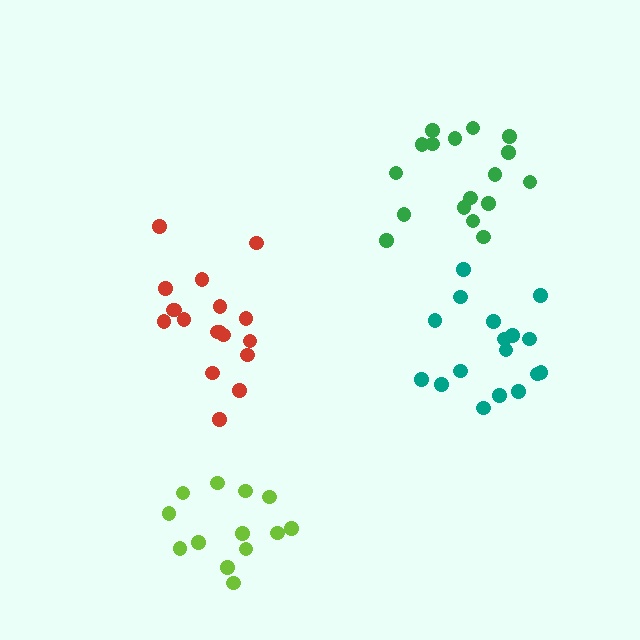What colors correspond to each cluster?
The clusters are colored: lime, red, green, teal.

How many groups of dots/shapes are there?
There are 4 groups.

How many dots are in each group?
Group 1: 13 dots, Group 2: 18 dots, Group 3: 17 dots, Group 4: 17 dots (65 total).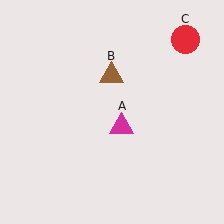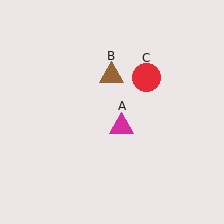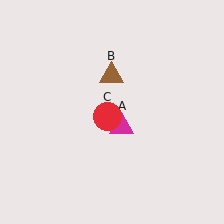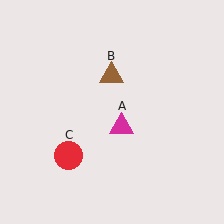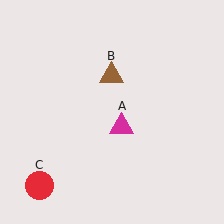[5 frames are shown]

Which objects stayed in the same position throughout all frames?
Magenta triangle (object A) and brown triangle (object B) remained stationary.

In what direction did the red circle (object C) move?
The red circle (object C) moved down and to the left.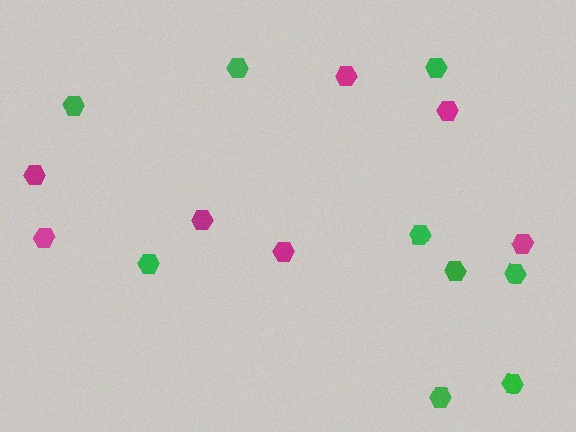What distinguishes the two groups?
There are 2 groups: one group of green hexagons (9) and one group of magenta hexagons (7).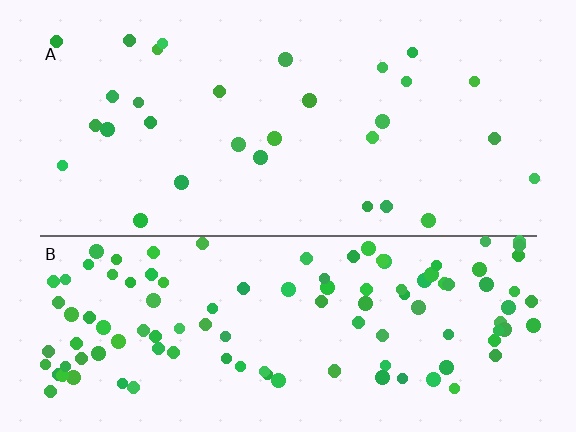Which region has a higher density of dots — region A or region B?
B (the bottom).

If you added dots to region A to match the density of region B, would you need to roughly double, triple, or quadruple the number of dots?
Approximately quadruple.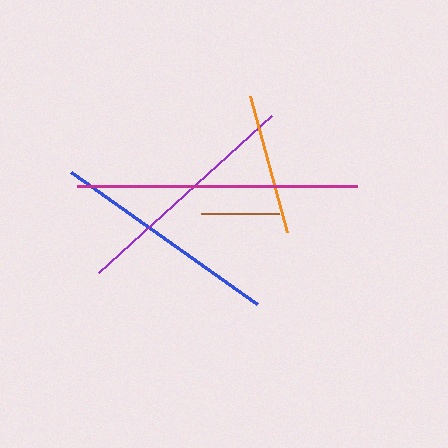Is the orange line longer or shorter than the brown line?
The orange line is longer than the brown line.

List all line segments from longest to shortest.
From longest to shortest: magenta, purple, blue, orange, brown.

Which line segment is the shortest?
The brown line is the shortest at approximately 78 pixels.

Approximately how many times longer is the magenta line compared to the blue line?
The magenta line is approximately 1.2 times the length of the blue line.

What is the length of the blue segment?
The blue segment is approximately 229 pixels long.